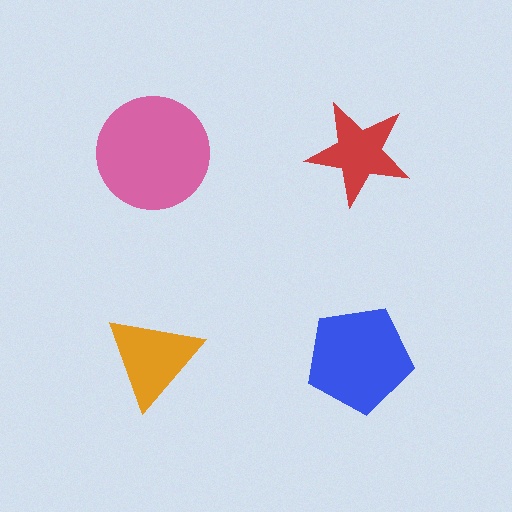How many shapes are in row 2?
2 shapes.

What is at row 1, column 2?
A red star.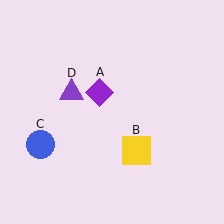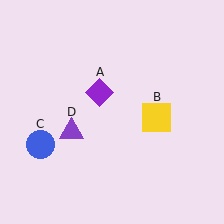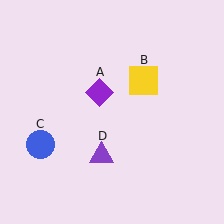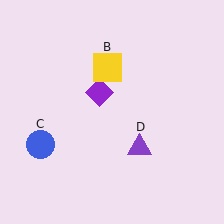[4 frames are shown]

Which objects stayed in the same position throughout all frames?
Purple diamond (object A) and blue circle (object C) remained stationary.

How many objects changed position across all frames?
2 objects changed position: yellow square (object B), purple triangle (object D).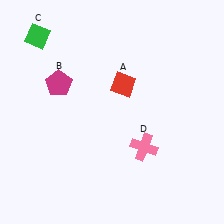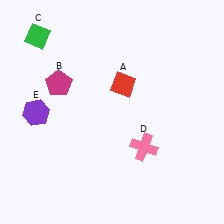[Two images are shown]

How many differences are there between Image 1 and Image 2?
There is 1 difference between the two images.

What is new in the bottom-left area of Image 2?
A purple hexagon (E) was added in the bottom-left area of Image 2.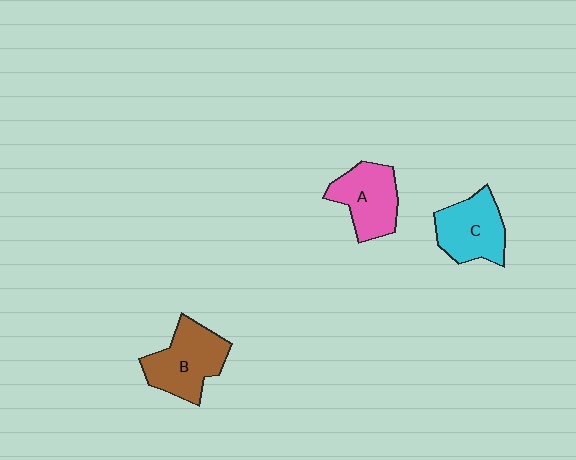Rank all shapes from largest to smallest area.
From largest to smallest: B (brown), C (cyan), A (pink).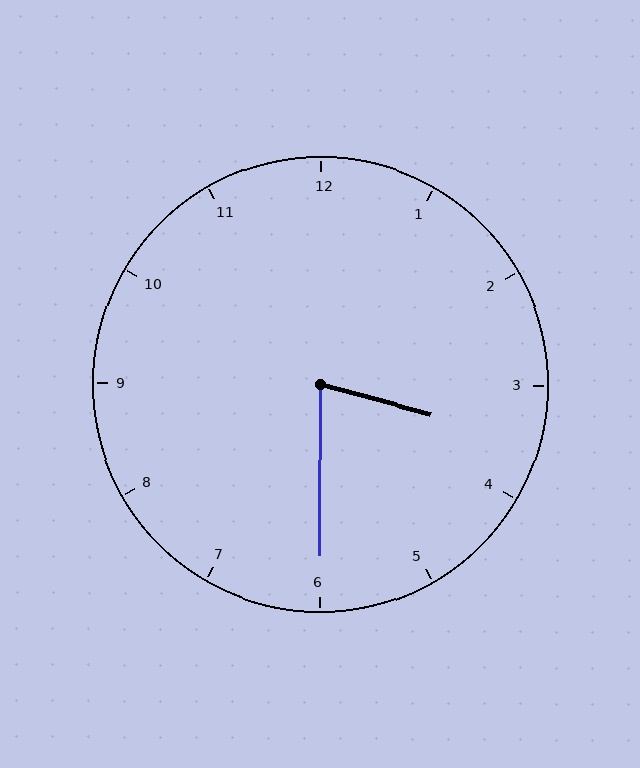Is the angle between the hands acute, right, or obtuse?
It is acute.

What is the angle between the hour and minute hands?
Approximately 75 degrees.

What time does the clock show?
3:30.